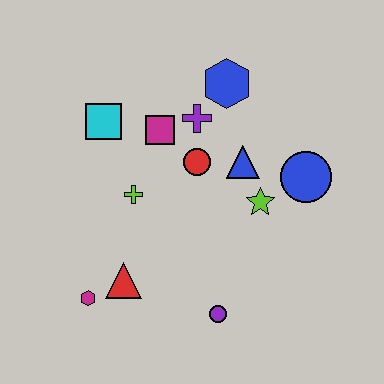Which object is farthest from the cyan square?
The purple circle is farthest from the cyan square.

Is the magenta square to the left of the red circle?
Yes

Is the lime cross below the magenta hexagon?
No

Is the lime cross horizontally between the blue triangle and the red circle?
No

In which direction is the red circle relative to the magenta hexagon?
The red circle is above the magenta hexagon.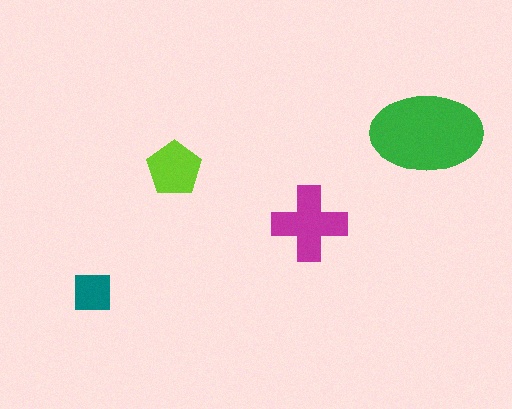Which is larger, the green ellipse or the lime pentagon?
The green ellipse.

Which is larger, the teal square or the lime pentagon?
The lime pentagon.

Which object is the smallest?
The teal square.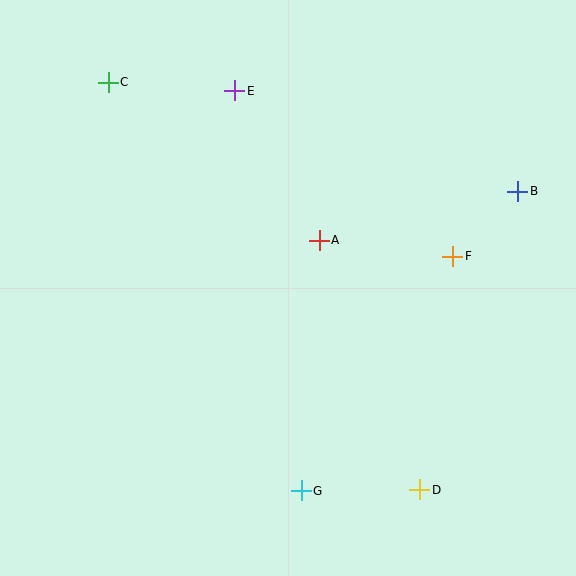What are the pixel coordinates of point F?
Point F is at (453, 256).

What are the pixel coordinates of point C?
Point C is at (108, 82).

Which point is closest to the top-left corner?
Point C is closest to the top-left corner.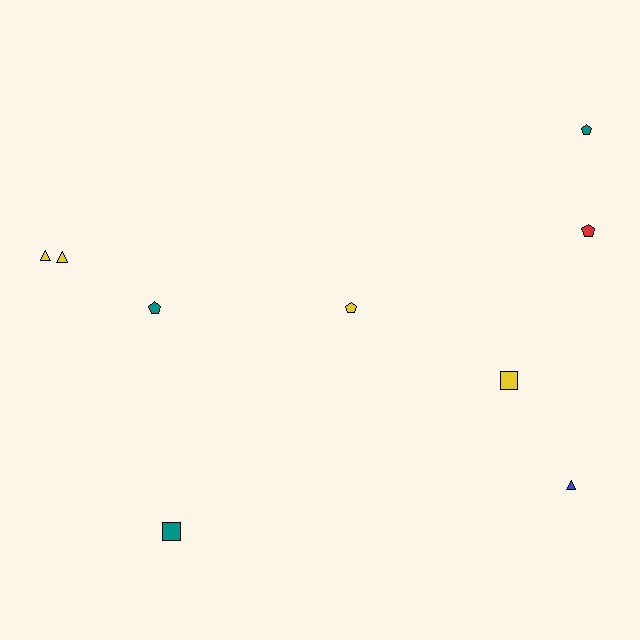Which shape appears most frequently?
Pentagon, with 4 objects.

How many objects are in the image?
There are 9 objects.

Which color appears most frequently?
Yellow, with 4 objects.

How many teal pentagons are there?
There are 2 teal pentagons.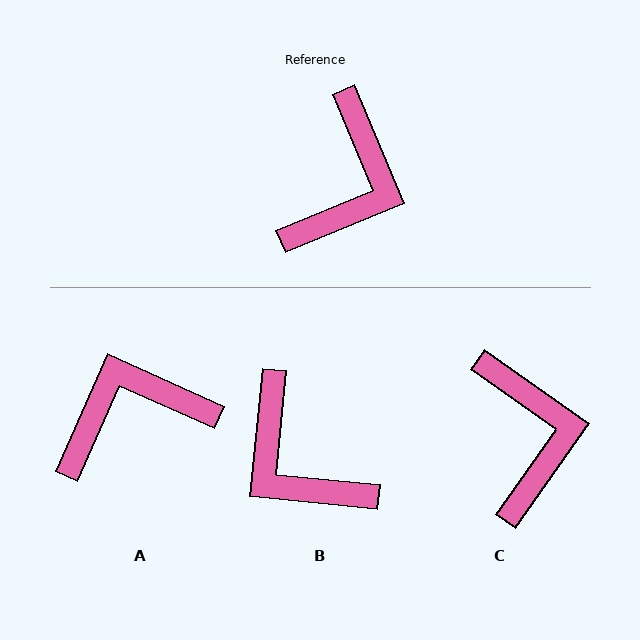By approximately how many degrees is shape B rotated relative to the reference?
Approximately 118 degrees clockwise.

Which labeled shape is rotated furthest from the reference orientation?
A, about 134 degrees away.